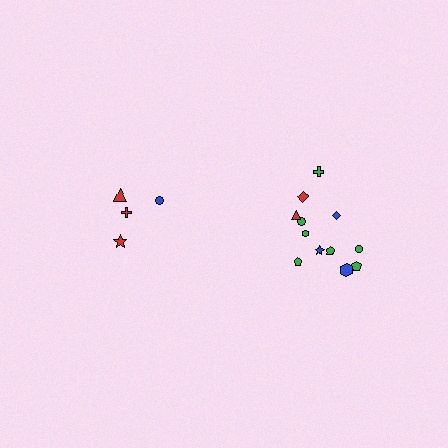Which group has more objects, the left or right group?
The right group.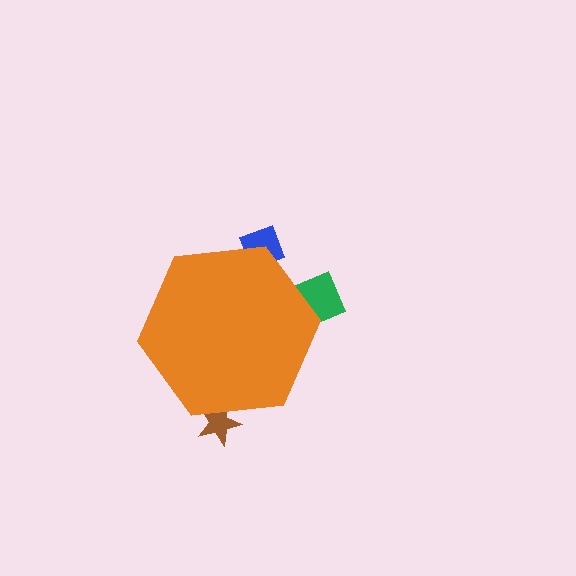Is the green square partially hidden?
Yes, the green square is partially hidden behind the orange hexagon.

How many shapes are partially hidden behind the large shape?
3 shapes are partially hidden.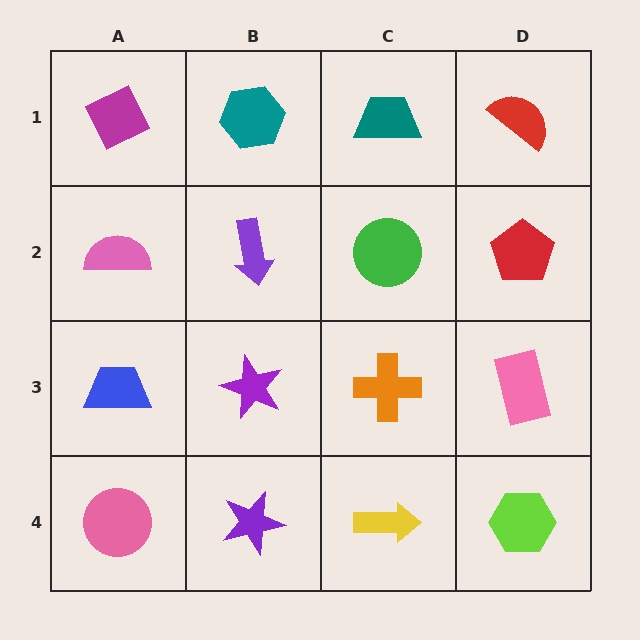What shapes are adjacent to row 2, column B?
A teal hexagon (row 1, column B), a purple star (row 3, column B), a pink semicircle (row 2, column A), a green circle (row 2, column C).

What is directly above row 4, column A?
A blue trapezoid.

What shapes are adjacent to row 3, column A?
A pink semicircle (row 2, column A), a pink circle (row 4, column A), a purple star (row 3, column B).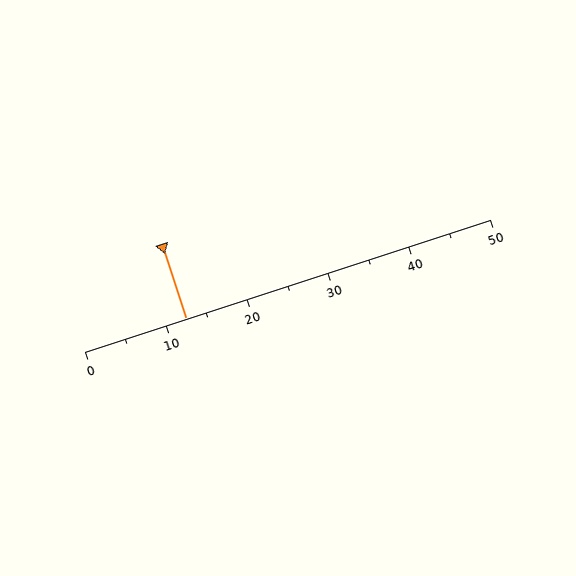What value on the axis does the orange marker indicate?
The marker indicates approximately 12.5.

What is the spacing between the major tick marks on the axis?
The major ticks are spaced 10 apart.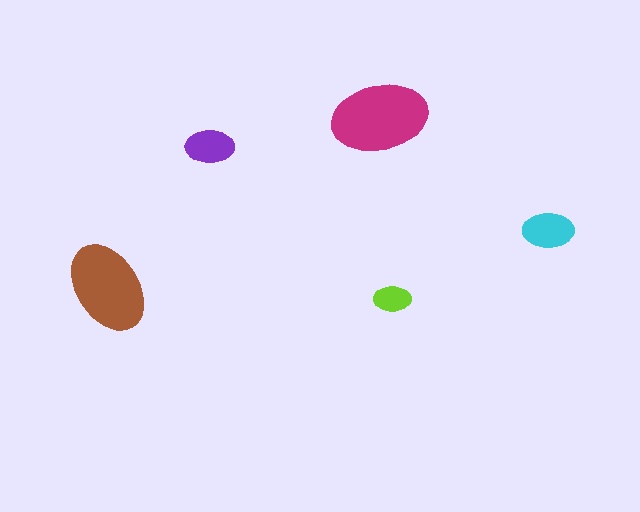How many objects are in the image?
There are 5 objects in the image.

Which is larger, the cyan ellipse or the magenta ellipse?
The magenta one.